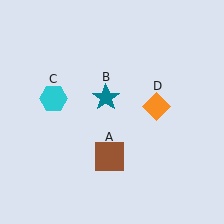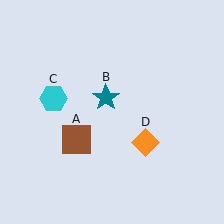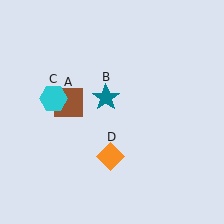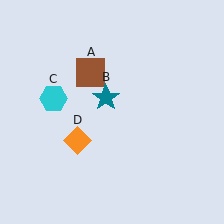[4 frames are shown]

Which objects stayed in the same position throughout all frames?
Teal star (object B) and cyan hexagon (object C) remained stationary.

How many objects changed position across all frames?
2 objects changed position: brown square (object A), orange diamond (object D).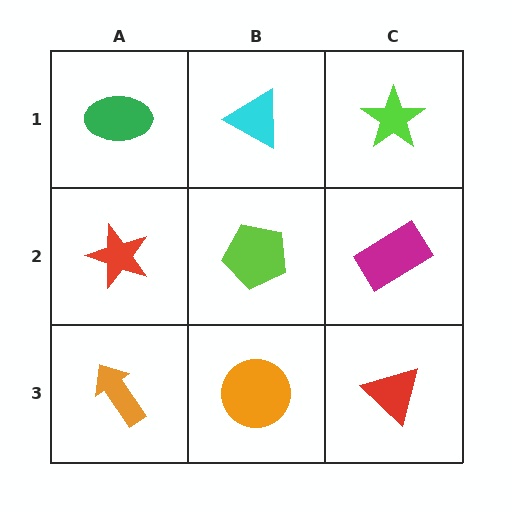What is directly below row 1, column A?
A red star.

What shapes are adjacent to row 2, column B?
A cyan triangle (row 1, column B), an orange circle (row 3, column B), a red star (row 2, column A), a magenta rectangle (row 2, column C).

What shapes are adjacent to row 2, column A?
A green ellipse (row 1, column A), an orange arrow (row 3, column A), a lime pentagon (row 2, column B).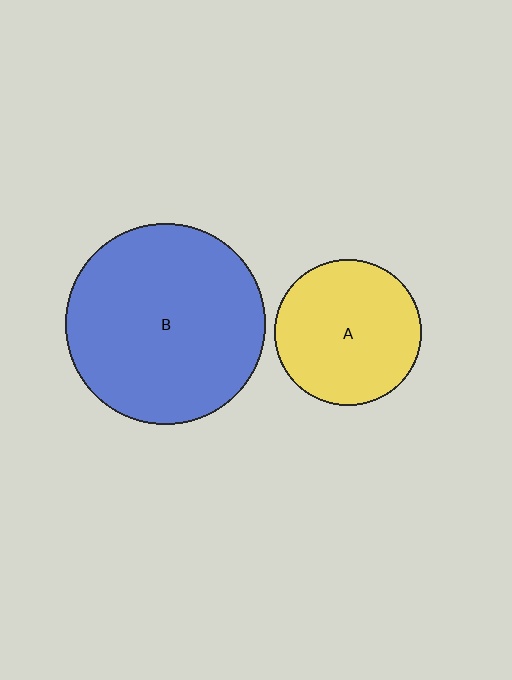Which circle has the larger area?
Circle B (blue).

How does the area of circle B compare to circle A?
Approximately 1.9 times.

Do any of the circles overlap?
No, none of the circles overlap.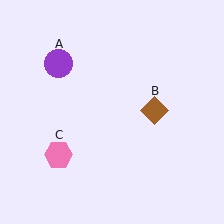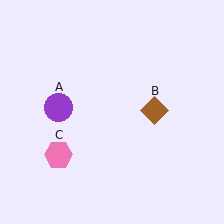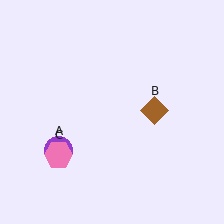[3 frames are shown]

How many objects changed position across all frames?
1 object changed position: purple circle (object A).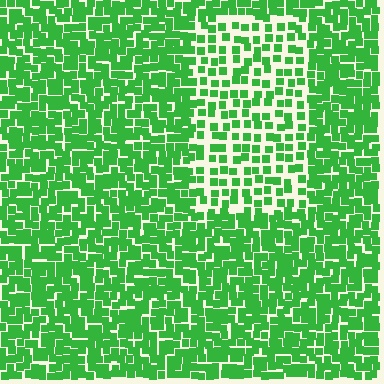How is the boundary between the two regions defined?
The boundary is defined by a change in element density (approximately 1.9x ratio). All elements are the same color, size, and shape.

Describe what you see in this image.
The image contains small green elements arranged at two different densities. A rectangle-shaped region is visible where the elements are less densely packed than the surrounding area.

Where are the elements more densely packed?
The elements are more densely packed outside the rectangle boundary.